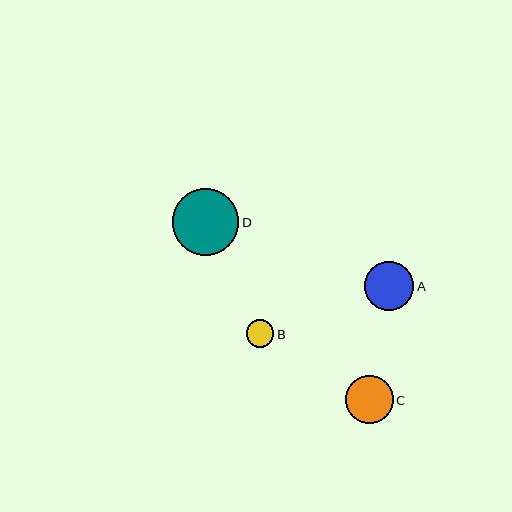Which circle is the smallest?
Circle B is the smallest with a size of approximately 28 pixels.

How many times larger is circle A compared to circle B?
Circle A is approximately 1.8 times the size of circle B.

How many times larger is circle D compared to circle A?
Circle D is approximately 1.4 times the size of circle A.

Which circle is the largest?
Circle D is the largest with a size of approximately 66 pixels.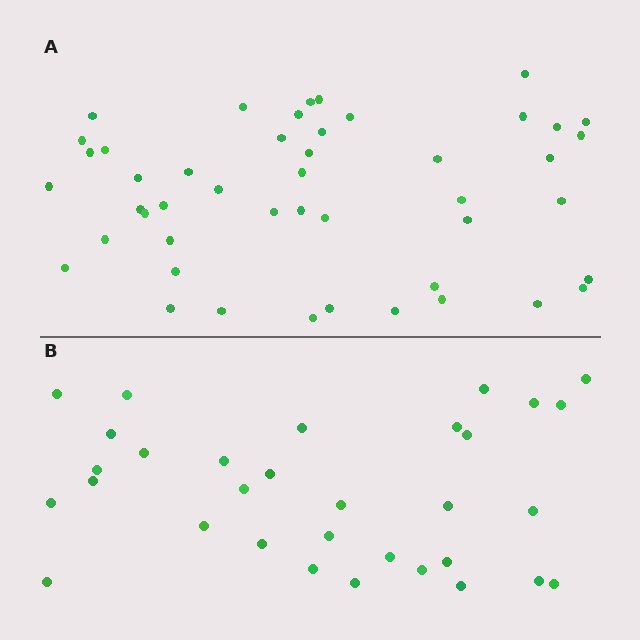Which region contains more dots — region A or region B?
Region A (the top region) has more dots.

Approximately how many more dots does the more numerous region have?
Region A has approximately 15 more dots than region B.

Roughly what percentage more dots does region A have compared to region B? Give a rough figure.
About 45% more.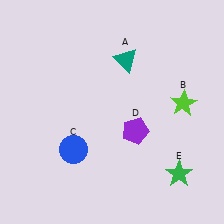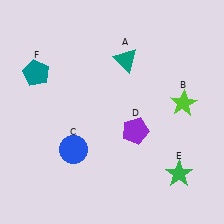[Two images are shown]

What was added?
A teal pentagon (F) was added in Image 2.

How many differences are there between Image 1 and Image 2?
There is 1 difference between the two images.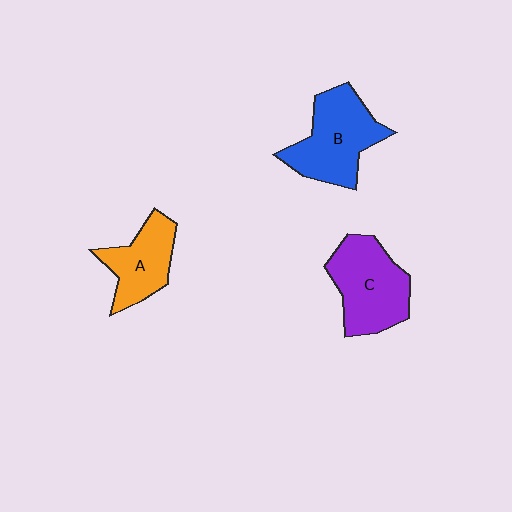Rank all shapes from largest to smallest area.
From largest to smallest: B (blue), C (purple), A (orange).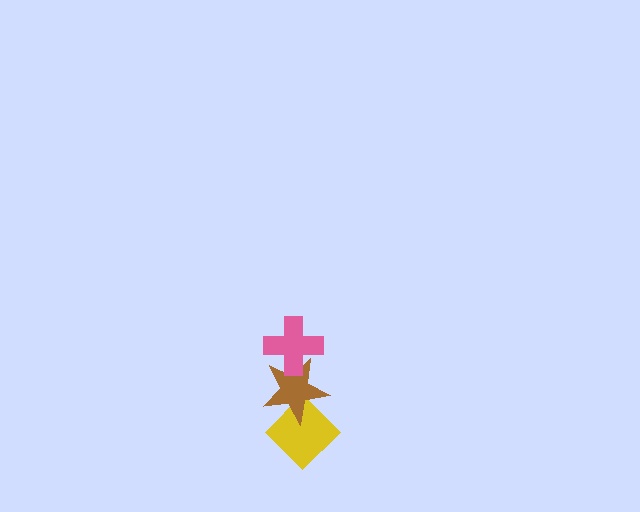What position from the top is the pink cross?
The pink cross is 1st from the top.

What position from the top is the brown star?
The brown star is 2nd from the top.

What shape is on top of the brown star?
The pink cross is on top of the brown star.